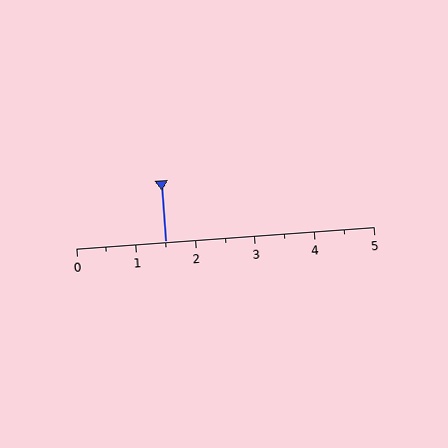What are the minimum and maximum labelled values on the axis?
The axis runs from 0 to 5.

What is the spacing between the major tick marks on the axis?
The major ticks are spaced 1 apart.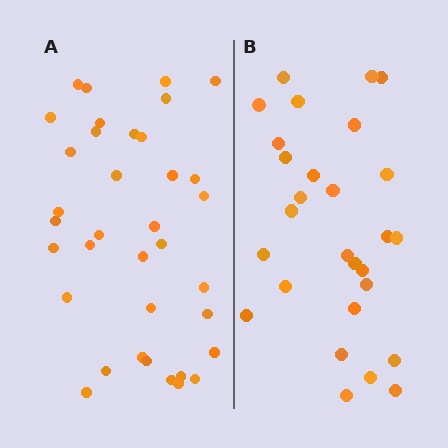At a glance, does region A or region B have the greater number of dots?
Region A (the left region) has more dots.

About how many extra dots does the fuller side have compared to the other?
Region A has roughly 8 or so more dots than region B.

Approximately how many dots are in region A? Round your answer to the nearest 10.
About 40 dots. (The exact count is 36, which rounds to 40.)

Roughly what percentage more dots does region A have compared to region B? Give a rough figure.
About 30% more.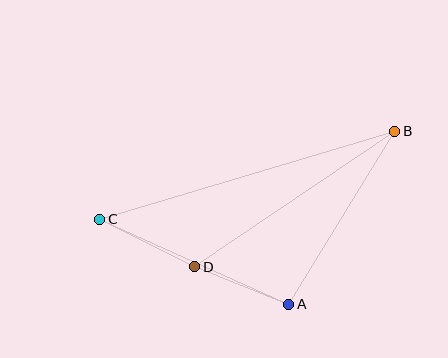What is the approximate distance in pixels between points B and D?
The distance between B and D is approximately 241 pixels.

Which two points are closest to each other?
Points A and D are closest to each other.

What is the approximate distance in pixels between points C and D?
The distance between C and D is approximately 106 pixels.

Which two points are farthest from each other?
Points B and C are farthest from each other.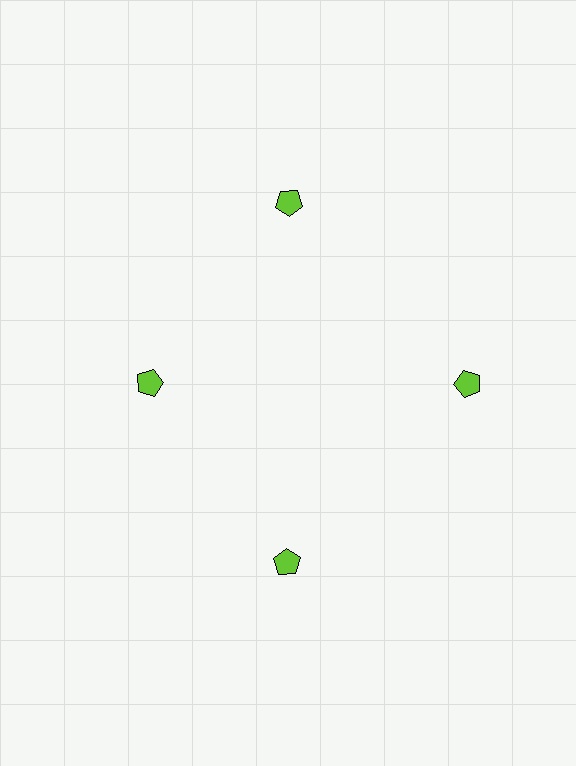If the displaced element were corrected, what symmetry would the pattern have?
It would have 4-fold rotational symmetry — the pattern would map onto itself every 90 degrees.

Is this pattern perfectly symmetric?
No. The 4 lime pentagons are arranged in a ring, but one element near the 9 o'clock position is pulled inward toward the center, breaking the 4-fold rotational symmetry.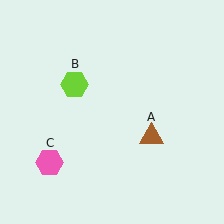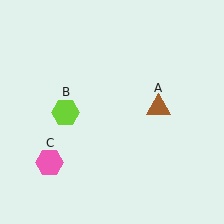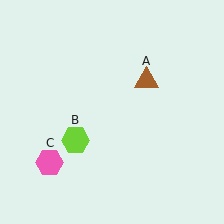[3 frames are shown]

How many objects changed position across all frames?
2 objects changed position: brown triangle (object A), lime hexagon (object B).